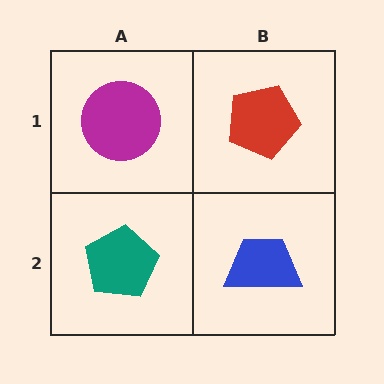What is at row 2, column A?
A teal pentagon.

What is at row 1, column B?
A red pentagon.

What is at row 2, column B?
A blue trapezoid.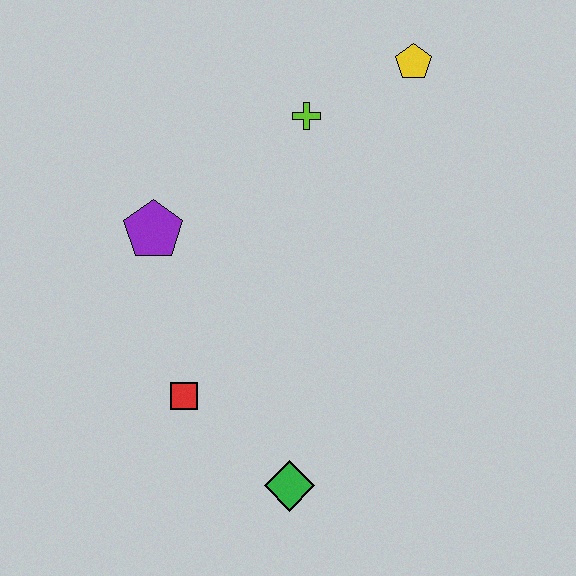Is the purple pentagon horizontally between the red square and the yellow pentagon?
No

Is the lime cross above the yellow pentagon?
No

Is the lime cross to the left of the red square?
No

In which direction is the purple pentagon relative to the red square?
The purple pentagon is above the red square.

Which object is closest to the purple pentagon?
The red square is closest to the purple pentagon.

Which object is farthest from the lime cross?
The green diamond is farthest from the lime cross.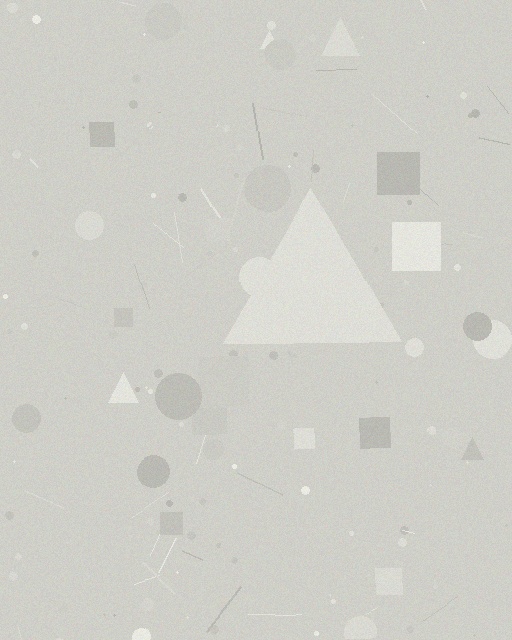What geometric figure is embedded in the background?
A triangle is embedded in the background.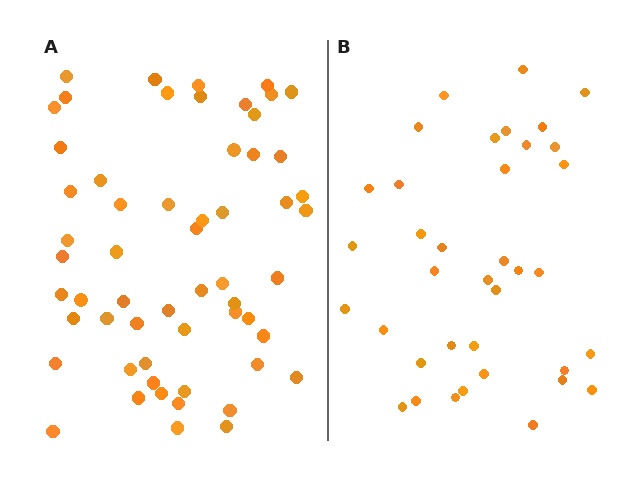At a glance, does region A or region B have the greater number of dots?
Region A (the left region) has more dots.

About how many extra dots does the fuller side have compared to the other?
Region A has approximately 20 more dots than region B.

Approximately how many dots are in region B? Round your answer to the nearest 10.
About 40 dots. (The exact count is 37, which rounds to 40.)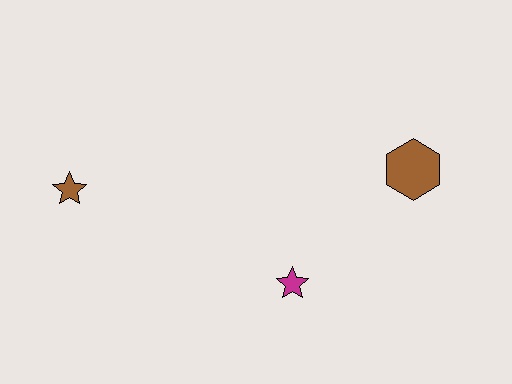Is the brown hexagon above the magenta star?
Yes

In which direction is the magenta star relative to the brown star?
The magenta star is to the right of the brown star.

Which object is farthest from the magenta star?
The brown star is farthest from the magenta star.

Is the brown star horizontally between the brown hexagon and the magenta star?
No